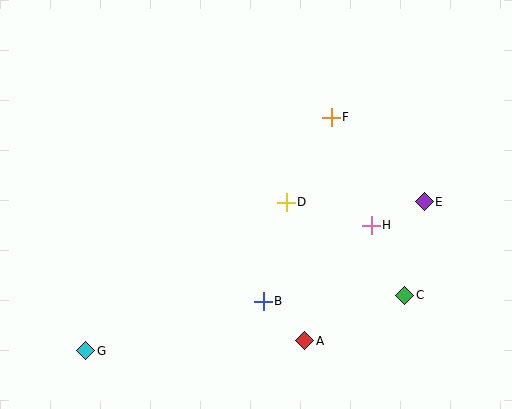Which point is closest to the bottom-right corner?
Point C is closest to the bottom-right corner.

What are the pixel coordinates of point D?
Point D is at (286, 202).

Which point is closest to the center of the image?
Point D at (286, 202) is closest to the center.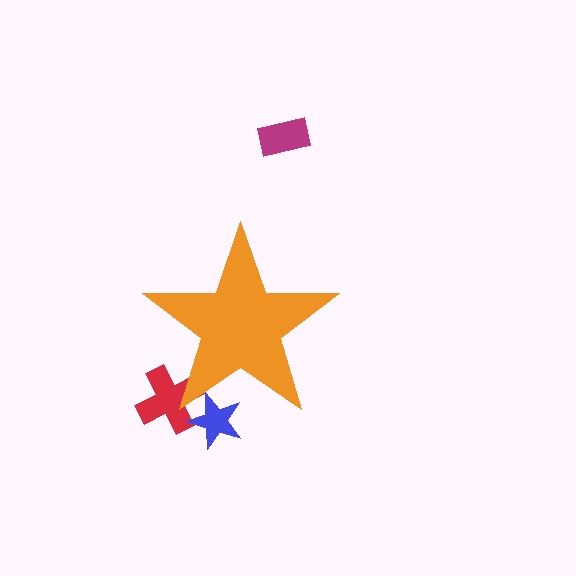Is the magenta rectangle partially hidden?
No, the magenta rectangle is fully visible.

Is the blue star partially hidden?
Yes, the blue star is partially hidden behind the orange star.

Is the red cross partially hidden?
Yes, the red cross is partially hidden behind the orange star.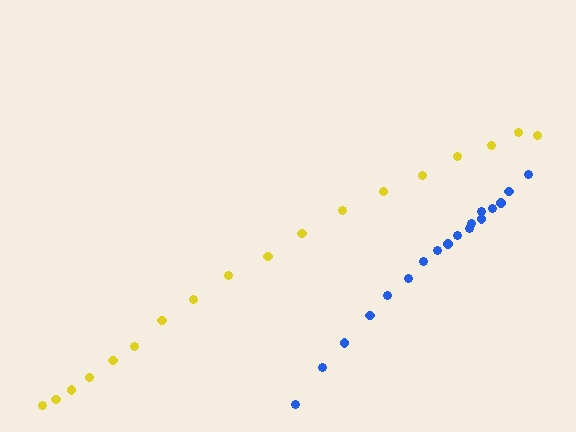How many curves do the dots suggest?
There are 2 distinct paths.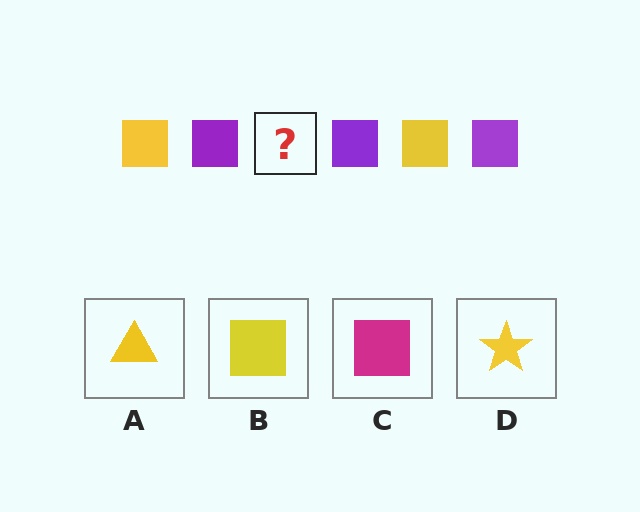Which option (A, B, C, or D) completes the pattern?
B.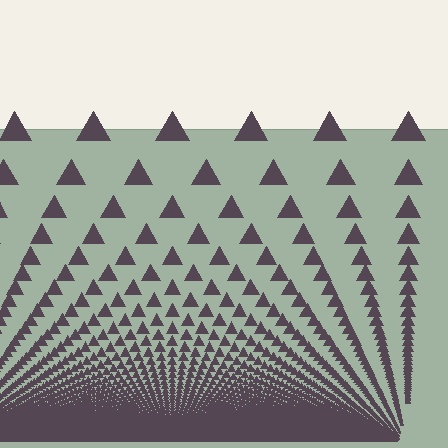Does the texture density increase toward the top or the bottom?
Density increases toward the bottom.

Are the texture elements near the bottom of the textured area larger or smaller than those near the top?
Smaller. The gradient is inverted — elements near the bottom are smaller and denser.